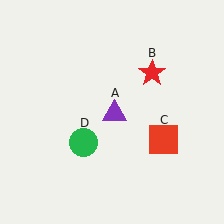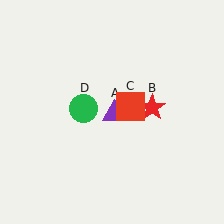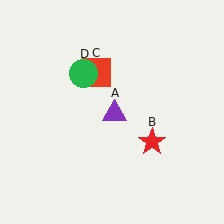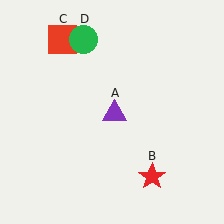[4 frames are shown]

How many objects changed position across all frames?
3 objects changed position: red star (object B), red square (object C), green circle (object D).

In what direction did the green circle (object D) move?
The green circle (object D) moved up.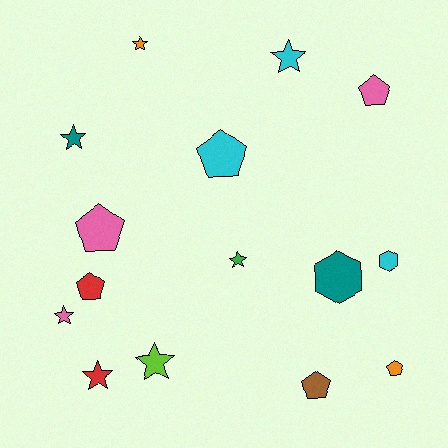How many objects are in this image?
There are 15 objects.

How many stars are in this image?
There are 7 stars.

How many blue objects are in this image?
There are no blue objects.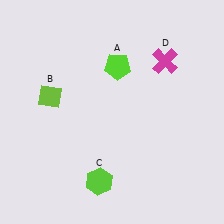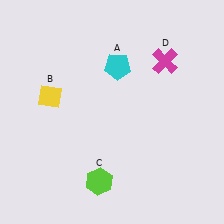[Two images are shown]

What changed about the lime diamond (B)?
In Image 1, B is lime. In Image 2, it changed to yellow.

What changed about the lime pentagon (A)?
In Image 1, A is lime. In Image 2, it changed to cyan.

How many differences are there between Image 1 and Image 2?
There are 2 differences between the two images.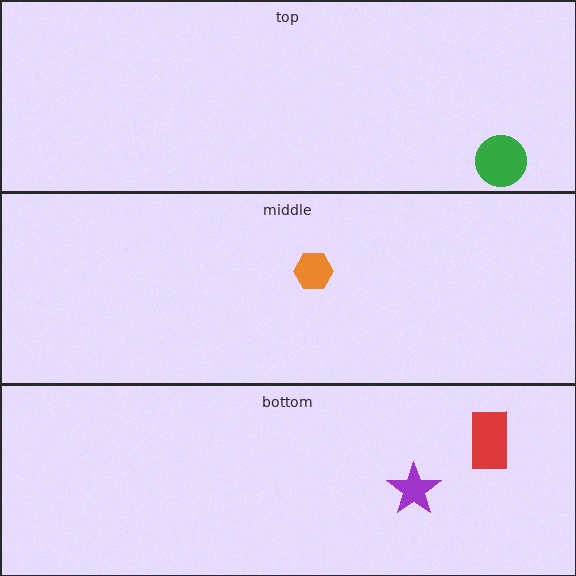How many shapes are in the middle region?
1.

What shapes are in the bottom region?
The purple star, the red rectangle.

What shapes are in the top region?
The green circle.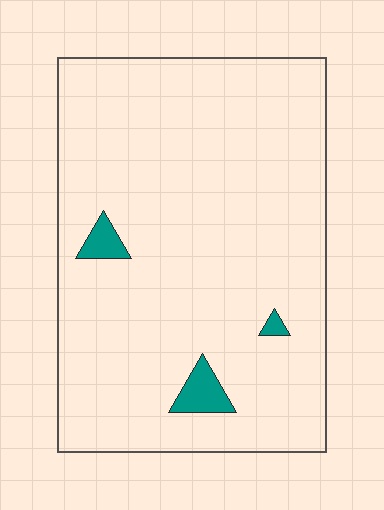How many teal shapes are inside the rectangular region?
3.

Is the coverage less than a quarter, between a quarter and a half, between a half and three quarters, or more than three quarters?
Less than a quarter.